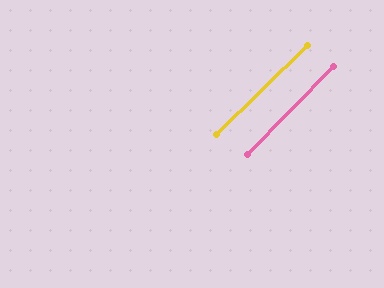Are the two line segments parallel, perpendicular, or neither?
Parallel — their directions differ by only 1.2°.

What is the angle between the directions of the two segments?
Approximately 1 degree.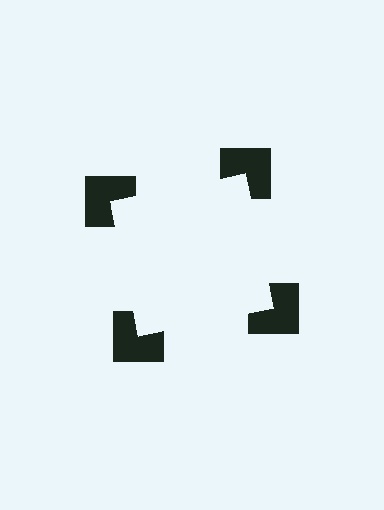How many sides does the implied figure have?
4 sides.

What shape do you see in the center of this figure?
An illusory square — its edges are inferred from the aligned wedge cuts in the notched squares, not physically drawn.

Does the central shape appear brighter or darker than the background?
It typically appears slightly brighter than the background, even though no actual brightness change is drawn.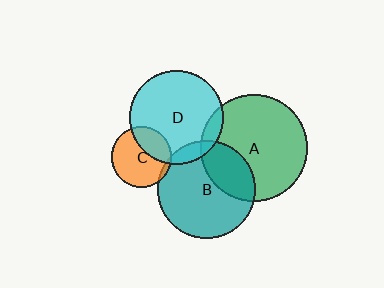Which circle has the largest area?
Circle A (green).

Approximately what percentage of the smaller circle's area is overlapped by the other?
Approximately 30%.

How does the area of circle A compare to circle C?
Approximately 3.1 times.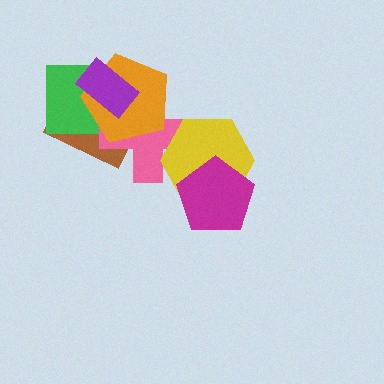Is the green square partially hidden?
Yes, it is partially covered by another shape.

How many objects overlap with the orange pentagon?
4 objects overlap with the orange pentagon.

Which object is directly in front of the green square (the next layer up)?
The orange pentagon is directly in front of the green square.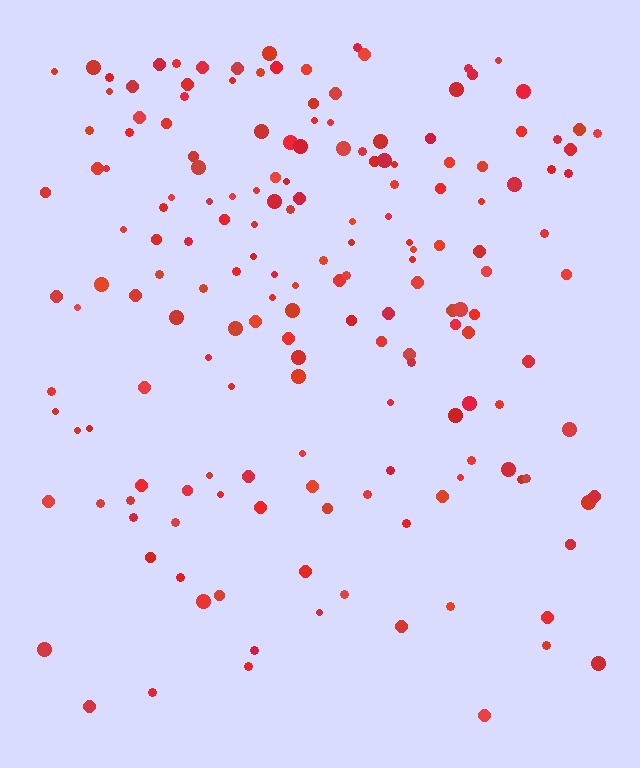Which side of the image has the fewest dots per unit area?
The bottom.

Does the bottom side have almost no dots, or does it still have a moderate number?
Still a moderate number, just noticeably fewer than the top.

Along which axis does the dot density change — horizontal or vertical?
Vertical.